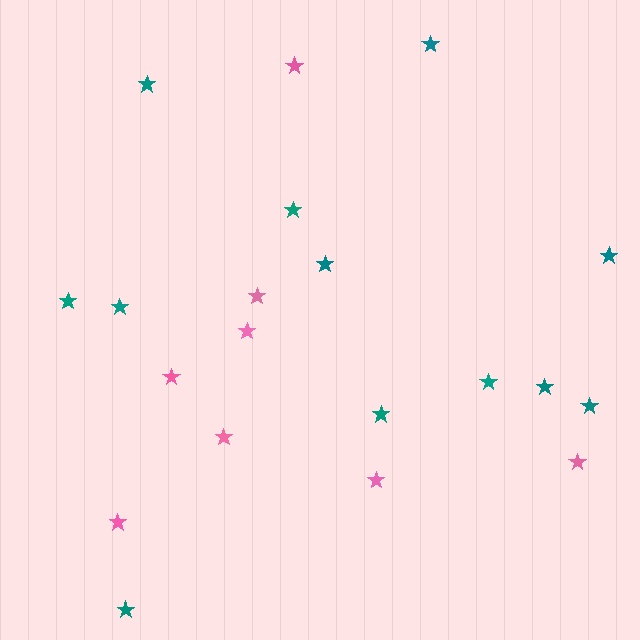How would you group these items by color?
There are 2 groups: one group of teal stars (12) and one group of pink stars (8).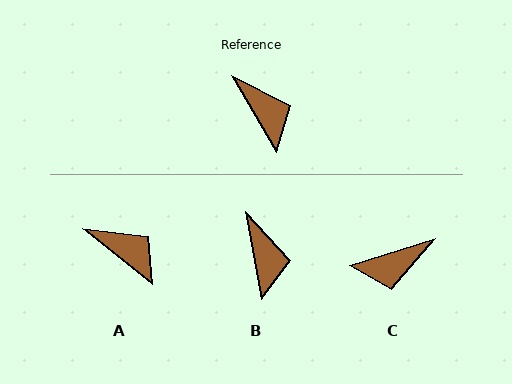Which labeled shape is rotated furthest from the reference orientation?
C, about 104 degrees away.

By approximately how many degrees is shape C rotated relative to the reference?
Approximately 104 degrees clockwise.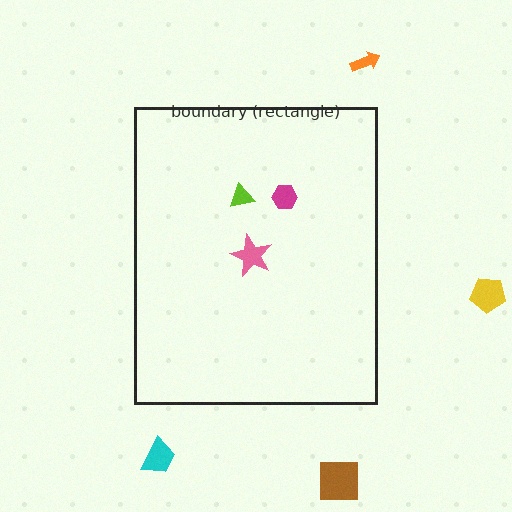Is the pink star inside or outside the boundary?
Inside.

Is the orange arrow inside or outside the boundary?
Outside.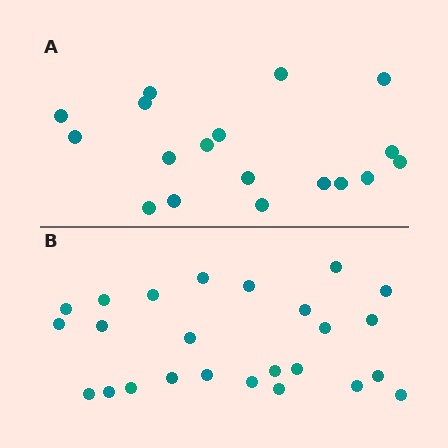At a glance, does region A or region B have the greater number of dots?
Region B (the bottom region) has more dots.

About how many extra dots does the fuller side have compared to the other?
Region B has roughly 8 or so more dots than region A.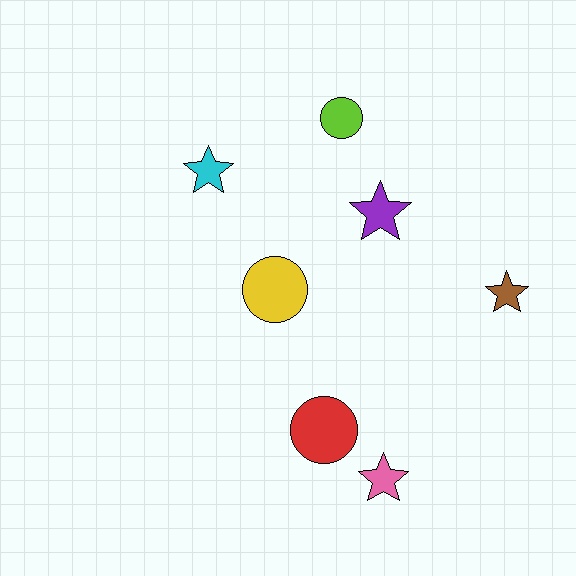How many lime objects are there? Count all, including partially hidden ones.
There is 1 lime object.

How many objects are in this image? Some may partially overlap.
There are 7 objects.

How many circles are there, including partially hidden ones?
There are 3 circles.